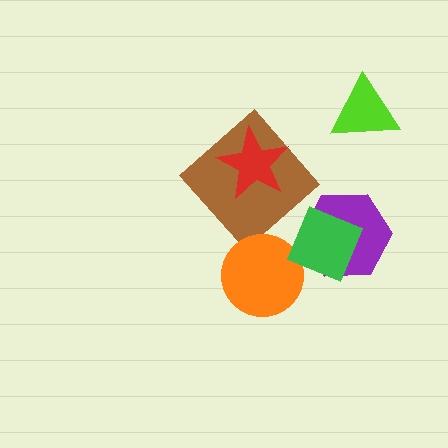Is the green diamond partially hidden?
No, no other shape covers it.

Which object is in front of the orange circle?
The green diamond is in front of the orange circle.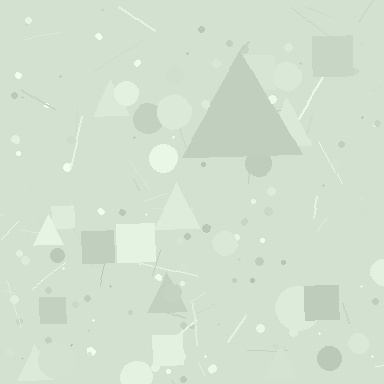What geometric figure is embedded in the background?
A triangle is embedded in the background.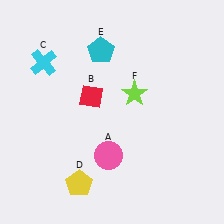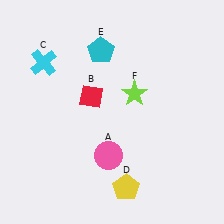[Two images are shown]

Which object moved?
The yellow pentagon (D) moved right.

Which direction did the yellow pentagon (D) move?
The yellow pentagon (D) moved right.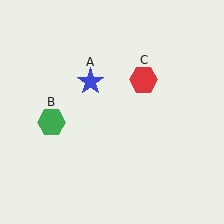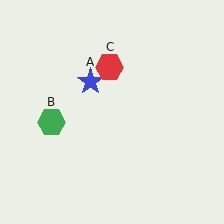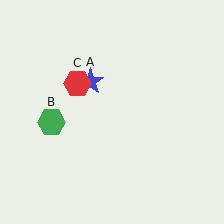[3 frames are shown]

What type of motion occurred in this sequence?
The red hexagon (object C) rotated counterclockwise around the center of the scene.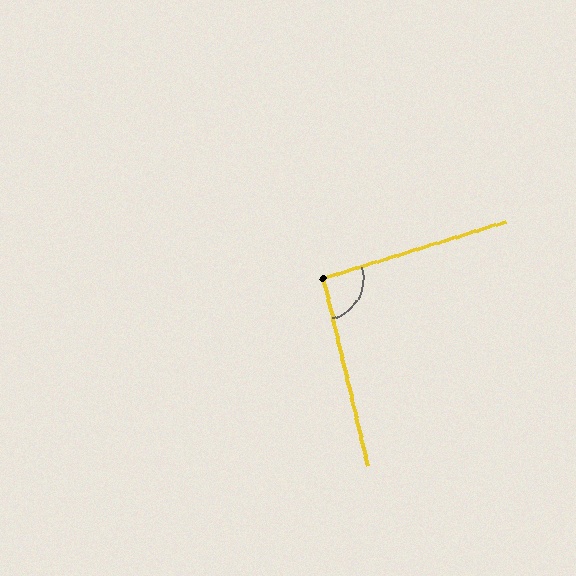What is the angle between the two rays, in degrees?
Approximately 94 degrees.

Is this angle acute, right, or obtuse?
It is approximately a right angle.